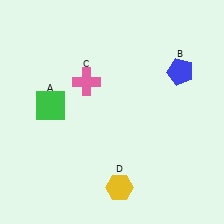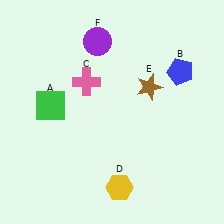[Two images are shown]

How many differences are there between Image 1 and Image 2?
There are 2 differences between the two images.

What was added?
A brown star (E), a purple circle (F) were added in Image 2.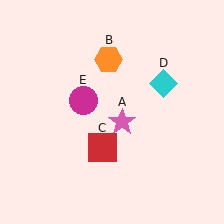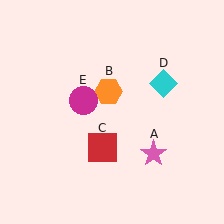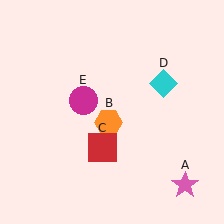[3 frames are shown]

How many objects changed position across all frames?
2 objects changed position: pink star (object A), orange hexagon (object B).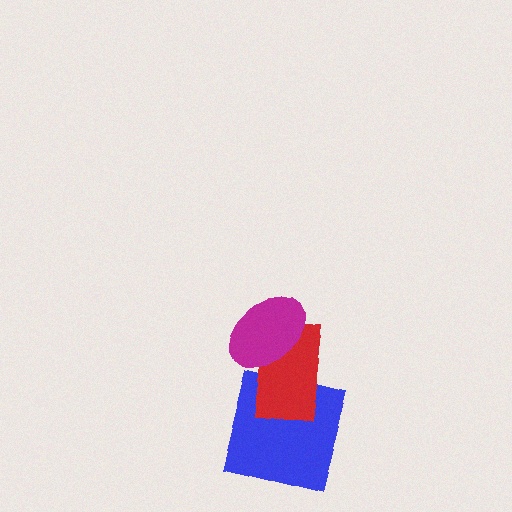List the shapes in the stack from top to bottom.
From top to bottom: the magenta ellipse, the red rectangle, the blue square.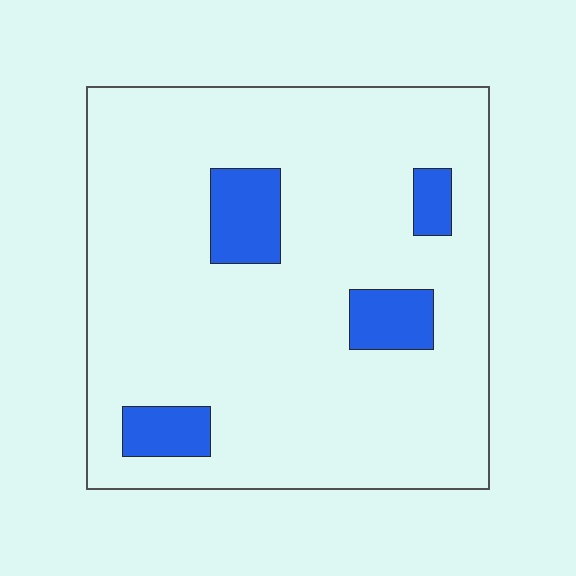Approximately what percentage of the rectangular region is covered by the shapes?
Approximately 10%.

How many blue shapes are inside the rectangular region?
4.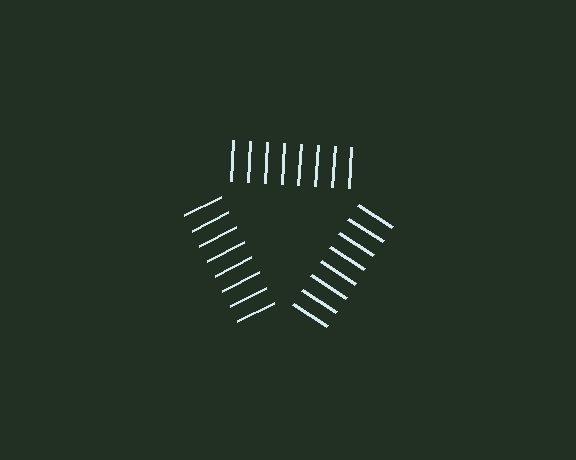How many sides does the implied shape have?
3 sides — the line-ends trace a triangle.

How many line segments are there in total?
24 — 8 along each of the 3 edges.